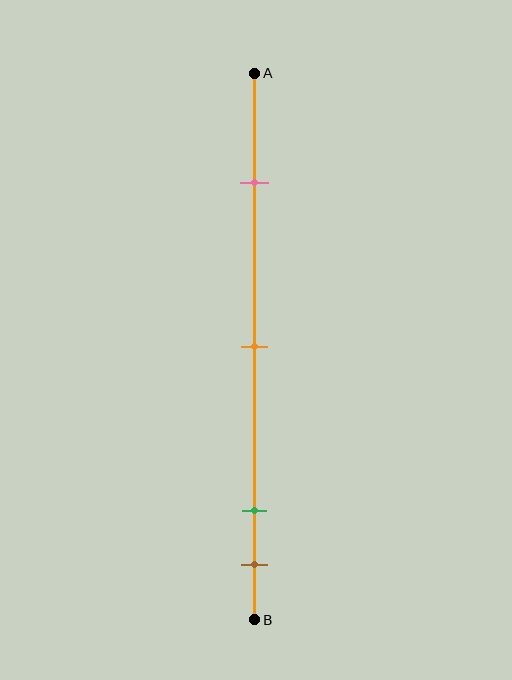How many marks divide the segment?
There are 4 marks dividing the segment.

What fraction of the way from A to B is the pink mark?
The pink mark is approximately 20% (0.2) of the way from A to B.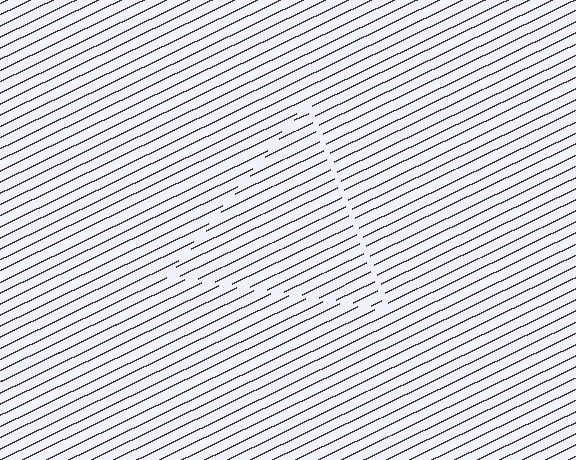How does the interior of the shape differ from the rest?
The interior of the shape contains the same grating, shifted by half a period — the contour is defined by the phase discontinuity where line-ends from the inner and outer gratings abut.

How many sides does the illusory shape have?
3 sides — the line-ends trace a triangle.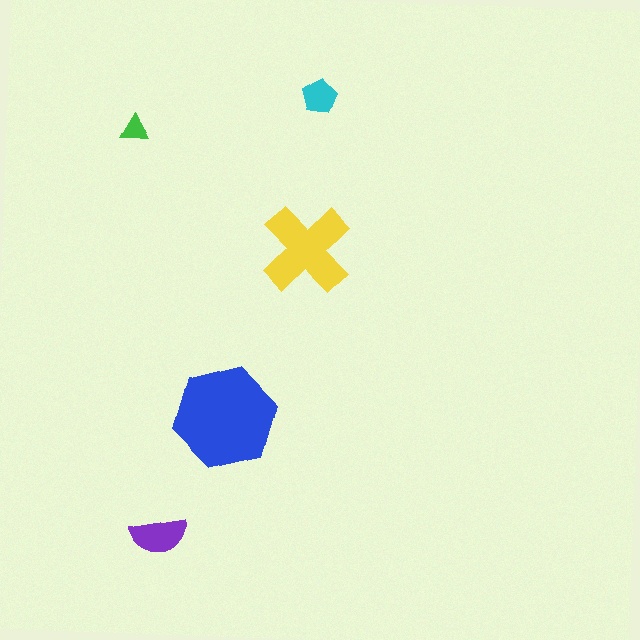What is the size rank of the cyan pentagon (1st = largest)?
4th.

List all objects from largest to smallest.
The blue hexagon, the yellow cross, the purple semicircle, the cyan pentagon, the green triangle.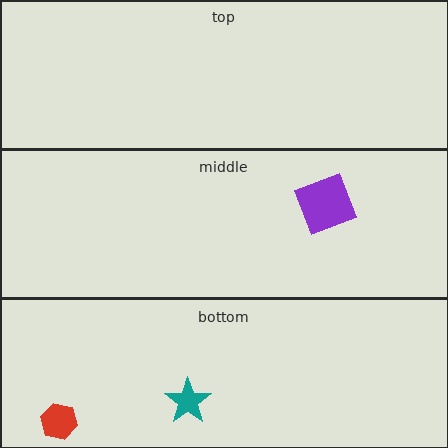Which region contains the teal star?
The bottom region.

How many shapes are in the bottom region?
2.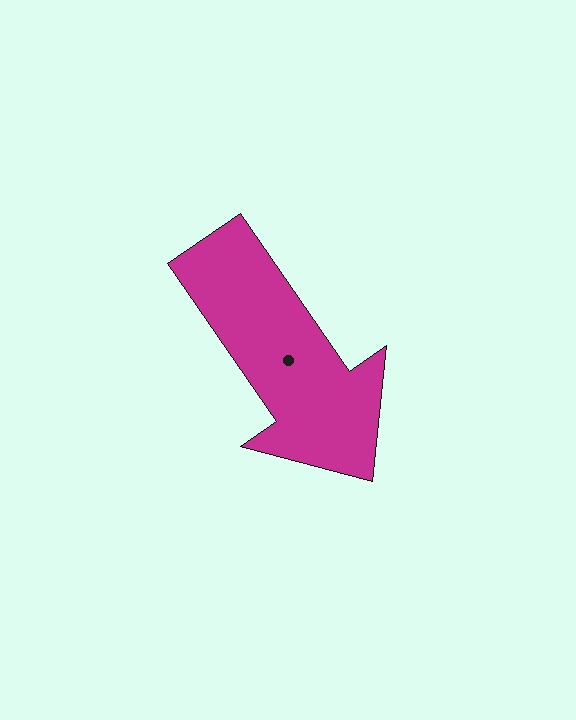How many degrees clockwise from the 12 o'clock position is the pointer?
Approximately 145 degrees.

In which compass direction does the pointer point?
Southeast.